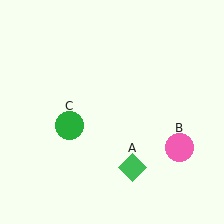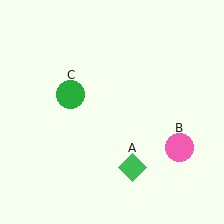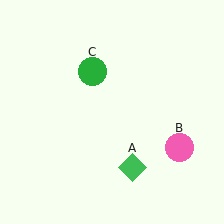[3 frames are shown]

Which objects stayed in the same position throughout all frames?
Green diamond (object A) and pink circle (object B) remained stationary.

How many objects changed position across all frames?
1 object changed position: green circle (object C).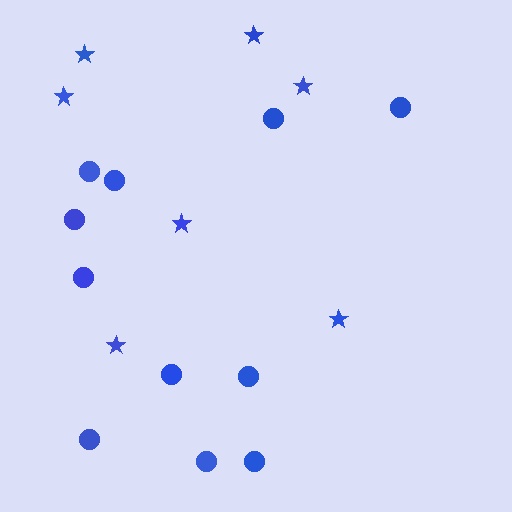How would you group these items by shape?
There are 2 groups: one group of stars (7) and one group of circles (11).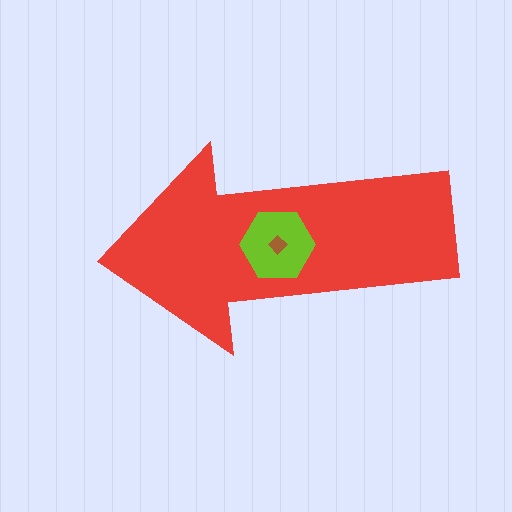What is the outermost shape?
The red arrow.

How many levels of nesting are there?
3.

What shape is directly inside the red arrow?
The lime hexagon.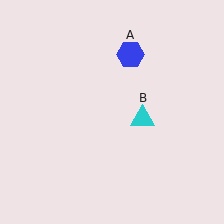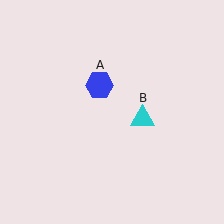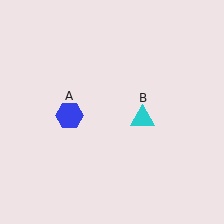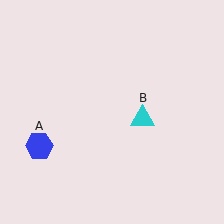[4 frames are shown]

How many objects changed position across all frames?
1 object changed position: blue hexagon (object A).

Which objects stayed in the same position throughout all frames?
Cyan triangle (object B) remained stationary.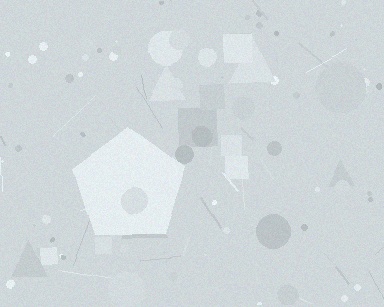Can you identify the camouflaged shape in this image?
The camouflaged shape is a pentagon.